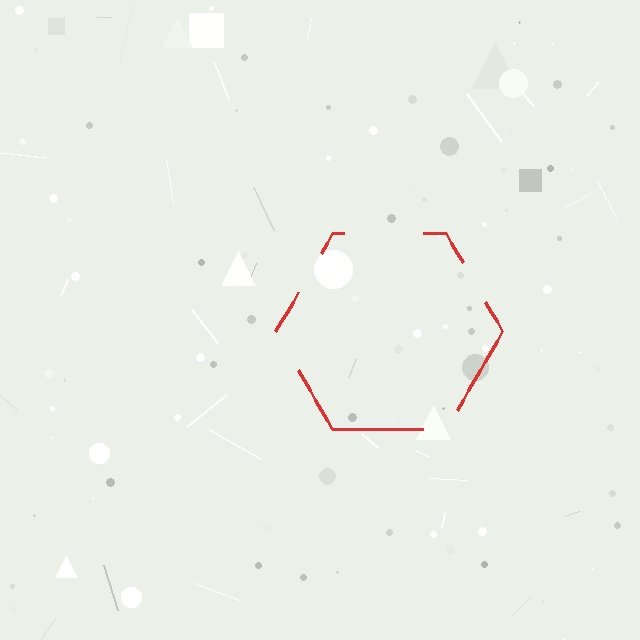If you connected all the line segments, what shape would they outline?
They would outline a hexagon.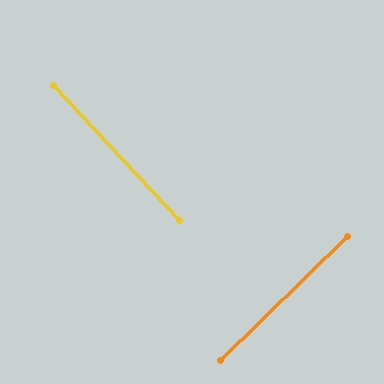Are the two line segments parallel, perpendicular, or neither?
Perpendicular — they meet at approximately 89°.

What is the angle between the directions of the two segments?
Approximately 89 degrees.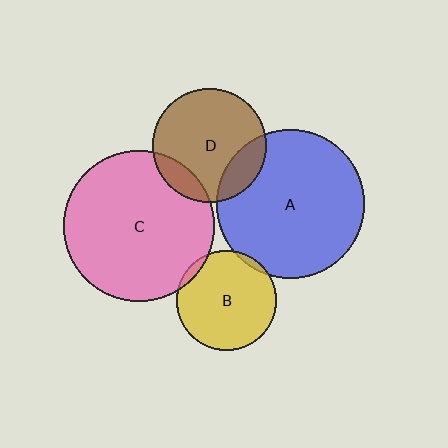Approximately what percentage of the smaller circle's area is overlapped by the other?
Approximately 5%.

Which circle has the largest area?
Circle C (pink).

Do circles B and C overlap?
Yes.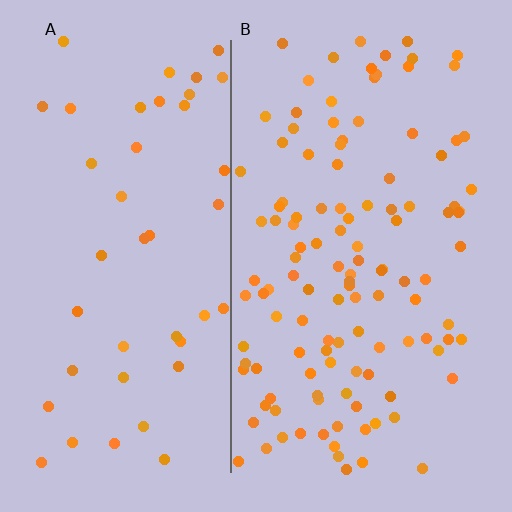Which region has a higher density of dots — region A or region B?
B (the right).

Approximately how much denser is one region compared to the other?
Approximately 2.7× — region B over region A.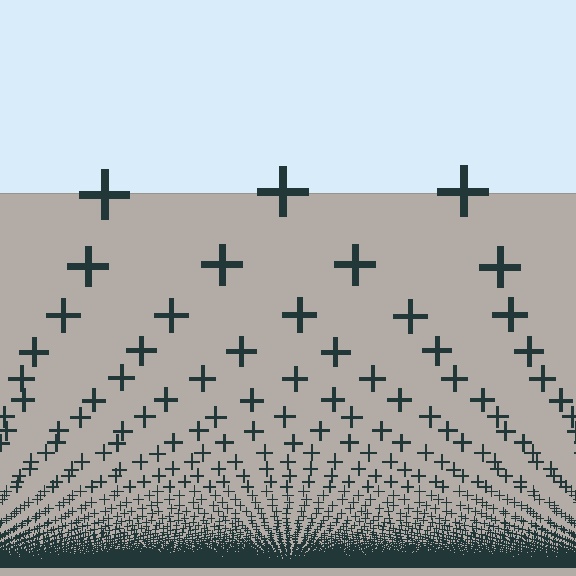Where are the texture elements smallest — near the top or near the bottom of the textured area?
Near the bottom.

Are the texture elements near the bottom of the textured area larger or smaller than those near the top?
Smaller. The gradient is inverted — elements near the bottom are smaller and denser.